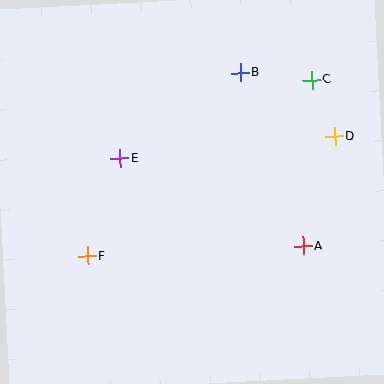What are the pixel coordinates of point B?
Point B is at (240, 73).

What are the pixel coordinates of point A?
Point A is at (303, 246).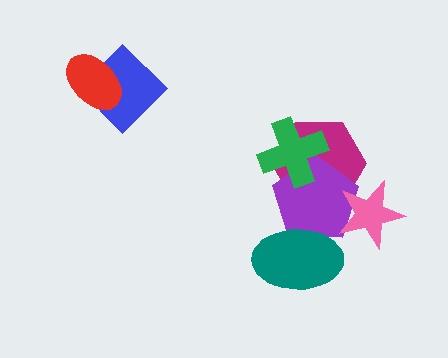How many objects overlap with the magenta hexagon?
3 objects overlap with the magenta hexagon.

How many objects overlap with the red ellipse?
1 object overlaps with the red ellipse.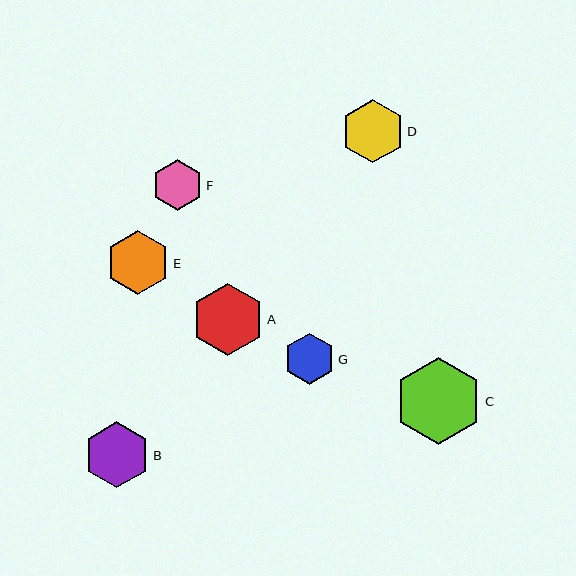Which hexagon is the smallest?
Hexagon F is the smallest with a size of approximately 51 pixels.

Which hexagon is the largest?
Hexagon C is the largest with a size of approximately 87 pixels.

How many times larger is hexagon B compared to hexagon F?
Hexagon B is approximately 1.3 times the size of hexagon F.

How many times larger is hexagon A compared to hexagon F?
Hexagon A is approximately 1.4 times the size of hexagon F.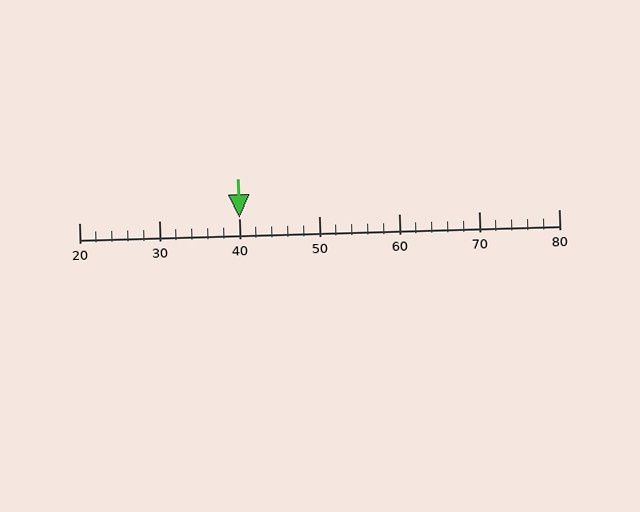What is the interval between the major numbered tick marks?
The major tick marks are spaced 10 units apart.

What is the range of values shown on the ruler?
The ruler shows values from 20 to 80.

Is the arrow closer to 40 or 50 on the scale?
The arrow is closer to 40.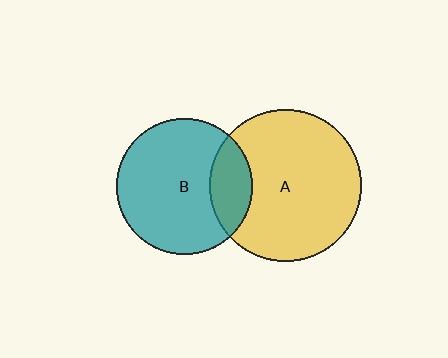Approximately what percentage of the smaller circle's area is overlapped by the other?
Approximately 20%.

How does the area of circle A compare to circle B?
Approximately 1.2 times.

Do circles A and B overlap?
Yes.